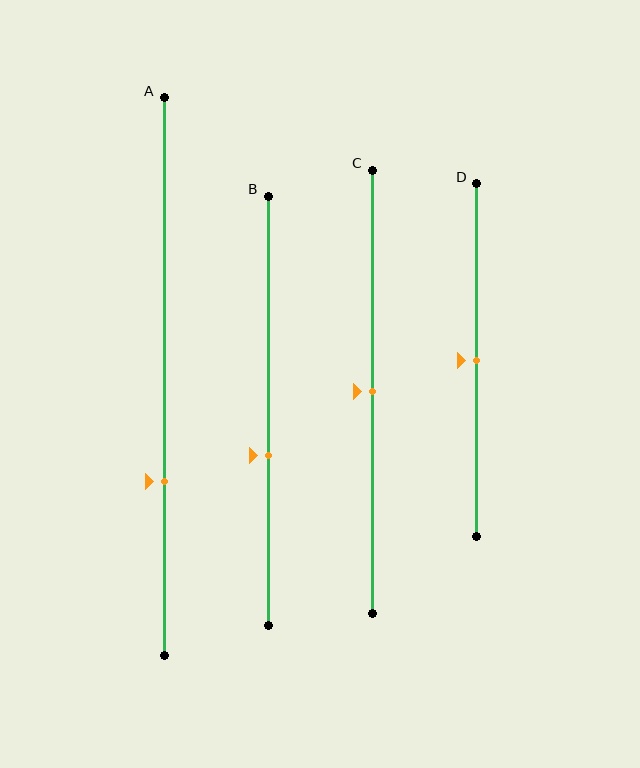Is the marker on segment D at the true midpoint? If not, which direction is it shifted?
Yes, the marker on segment D is at the true midpoint.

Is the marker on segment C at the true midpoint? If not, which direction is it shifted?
Yes, the marker on segment C is at the true midpoint.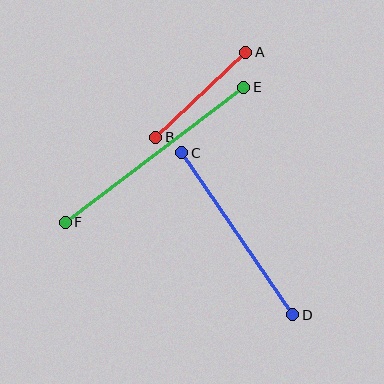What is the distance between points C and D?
The distance is approximately 196 pixels.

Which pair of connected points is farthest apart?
Points E and F are farthest apart.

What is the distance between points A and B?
The distance is approximately 124 pixels.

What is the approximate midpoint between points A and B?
The midpoint is at approximately (201, 95) pixels.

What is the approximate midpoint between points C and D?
The midpoint is at approximately (237, 234) pixels.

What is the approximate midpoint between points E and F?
The midpoint is at approximately (154, 155) pixels.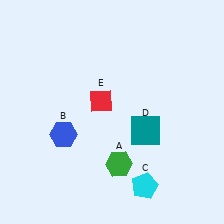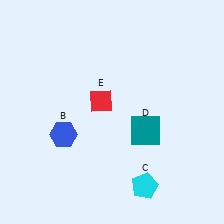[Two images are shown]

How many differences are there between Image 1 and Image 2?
There is 1 difference between the two images.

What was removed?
The green hexagon (A) was removed in Image 2.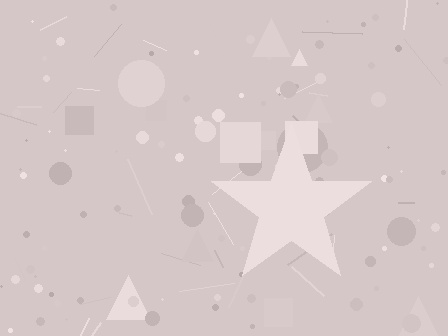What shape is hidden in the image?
A star is hidden in the image.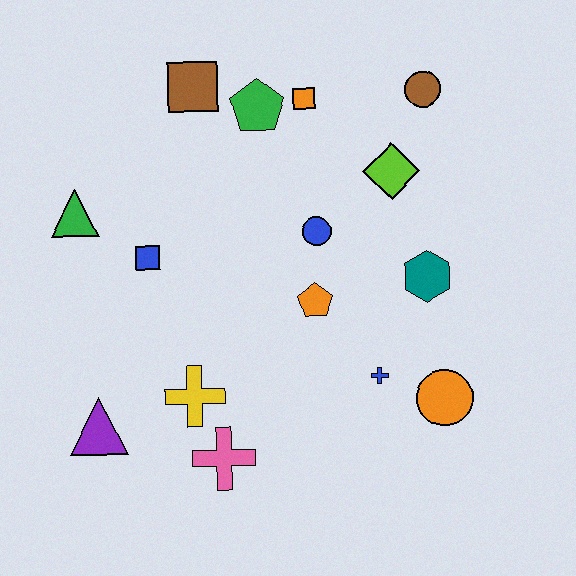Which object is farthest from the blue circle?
The purple triangle is farthest from the blue circle.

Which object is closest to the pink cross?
The yellow cross is closest to the pink cross.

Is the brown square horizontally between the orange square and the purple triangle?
Yes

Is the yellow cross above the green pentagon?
No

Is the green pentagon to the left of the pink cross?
No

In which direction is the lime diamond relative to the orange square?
The lime diamond is to the right of the orange square.